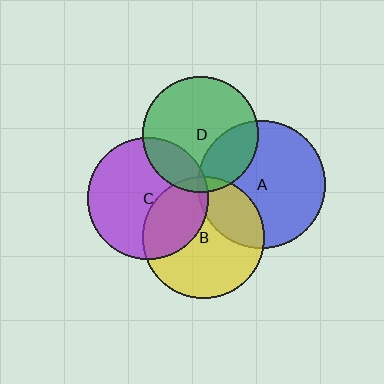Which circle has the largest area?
Circle A (blue).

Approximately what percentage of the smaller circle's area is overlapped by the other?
Approximately 20%.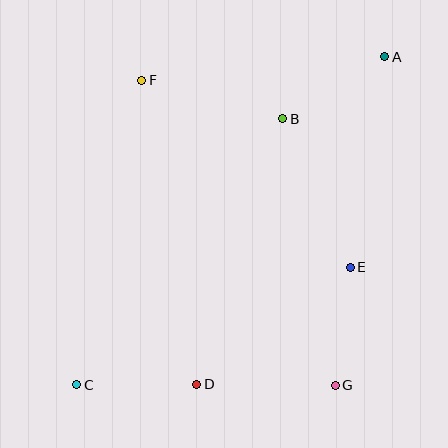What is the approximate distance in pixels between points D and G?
The distance between D and G is approximately 138 pixels.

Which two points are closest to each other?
Points E and G are closest to each other.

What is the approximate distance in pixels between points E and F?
The distance between E and F is approximately 280 pixels.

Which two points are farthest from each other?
Points A and C are farthest from each other.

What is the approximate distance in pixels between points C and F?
The distance between C and F is approximately 311 pixels.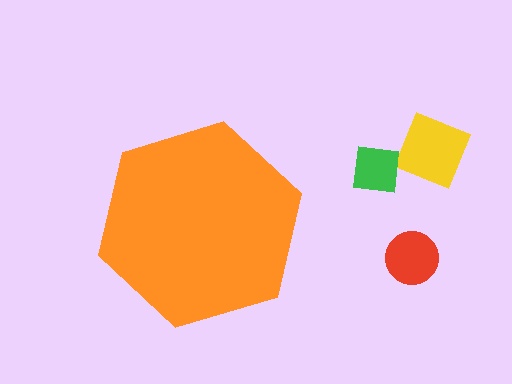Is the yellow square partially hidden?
No, the yellow square is fully visible.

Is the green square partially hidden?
No, the green square is fully visible.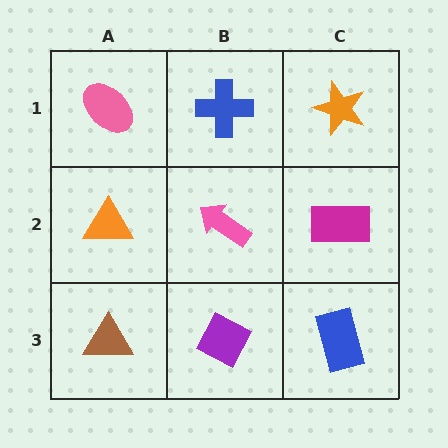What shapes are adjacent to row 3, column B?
A pink arrow (row 2, column B), a brown triangle (row 3, column A), a blue rectangle (row 3, column C).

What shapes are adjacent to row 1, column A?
An orange triangle (row 2, column A), a blue cross (row 1, column B).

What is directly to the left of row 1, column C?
A blue cross.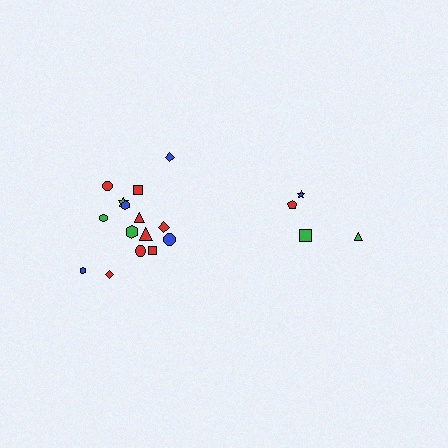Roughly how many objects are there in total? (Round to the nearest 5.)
Roughly 20 objects in total.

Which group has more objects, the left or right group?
The left group.